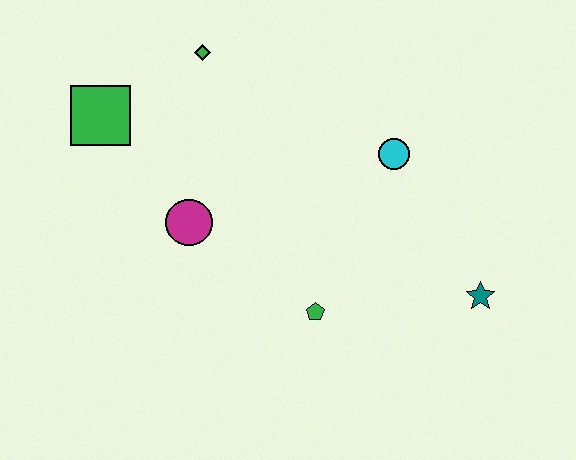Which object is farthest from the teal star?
The green square is farthest from the teal star.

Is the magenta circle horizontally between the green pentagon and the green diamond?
No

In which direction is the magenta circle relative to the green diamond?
The magenta circle is below the green diamond.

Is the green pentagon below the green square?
Yes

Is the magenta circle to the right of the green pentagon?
No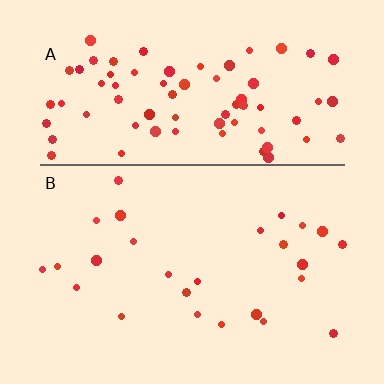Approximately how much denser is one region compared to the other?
Approximately 3.0× — region A over region B.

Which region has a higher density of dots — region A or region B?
A (the top).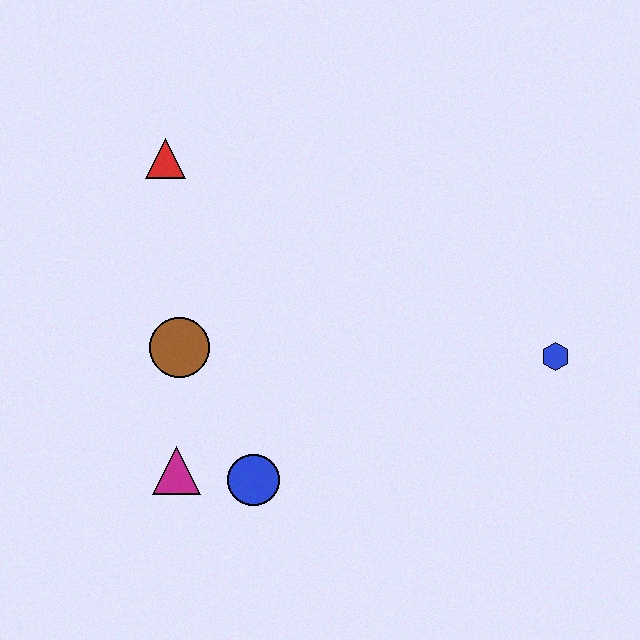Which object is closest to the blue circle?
The magenta triangle is closest to the blue circle.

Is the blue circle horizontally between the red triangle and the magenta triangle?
No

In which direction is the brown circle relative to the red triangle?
The brown circle is below the red triangle.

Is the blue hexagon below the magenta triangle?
No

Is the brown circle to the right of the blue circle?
No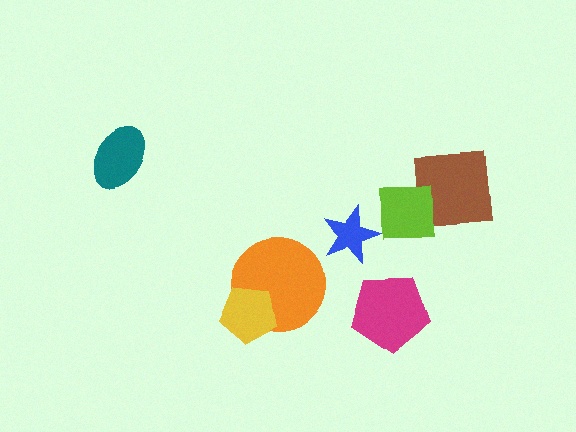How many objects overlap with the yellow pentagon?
1 object overlaps with the yellow pentagon.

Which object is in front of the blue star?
The lime square is in front of the blue star.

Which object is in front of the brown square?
The lime square is in front of the brown square.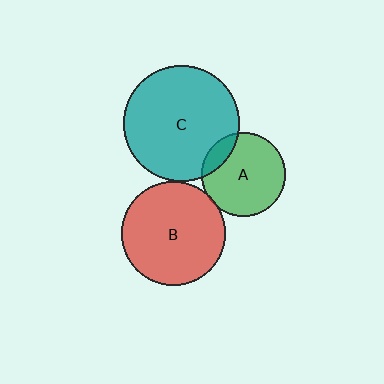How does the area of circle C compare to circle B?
Approximately 1.2 times.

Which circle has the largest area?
Circle C (teal).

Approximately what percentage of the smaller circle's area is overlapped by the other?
Approximately 5%.